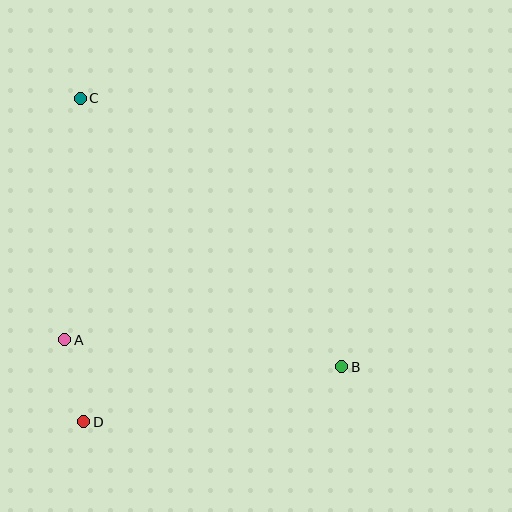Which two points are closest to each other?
Points A and D are closest to each other.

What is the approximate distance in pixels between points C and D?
The distance between C and D is approximately 324 pixels.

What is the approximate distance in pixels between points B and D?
The distance between B and D is approximately 264 pixels.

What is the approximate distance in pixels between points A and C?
The distance between A and C is approximately 242 pixels.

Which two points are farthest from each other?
Points B and C are farthest from each other.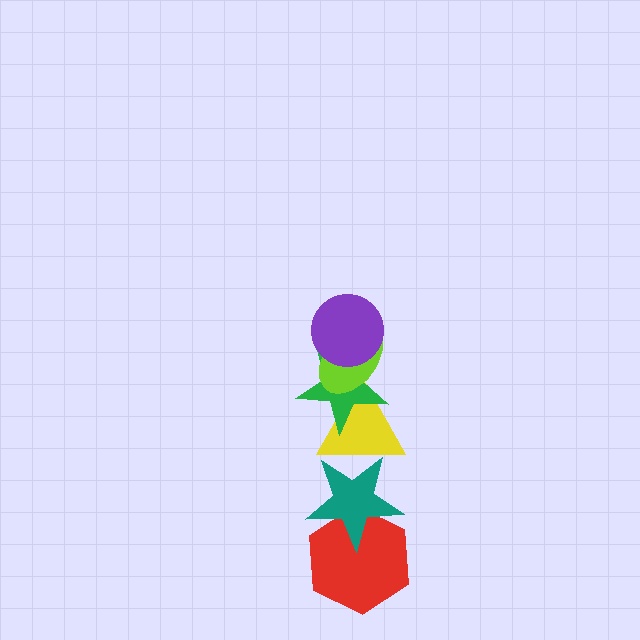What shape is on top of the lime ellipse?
The purple circle is on top of the lime ellipse.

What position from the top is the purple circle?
The purple circle is 1st from the top.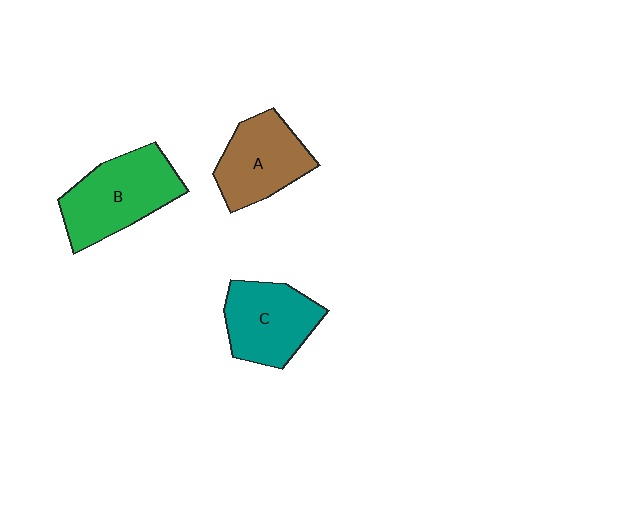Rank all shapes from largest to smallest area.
From largest to smallest: B (green), C (teal), A (brown).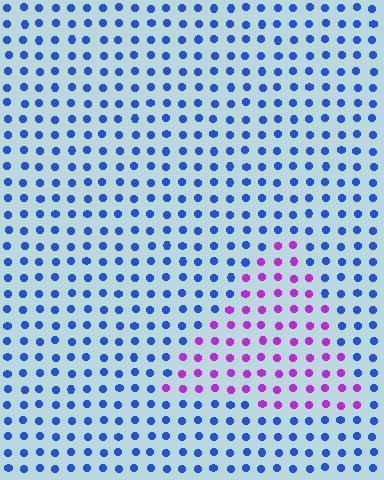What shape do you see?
I see a triangle.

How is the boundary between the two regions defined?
The boundary is defined purely by a slight shift in hue (about 63 degrees). Spacing, size, and orientation are identical on both sides.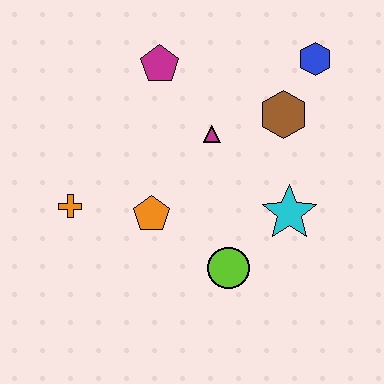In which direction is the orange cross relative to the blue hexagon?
The orange cross is to the left of the blue hexagon.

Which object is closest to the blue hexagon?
The brown hexagon is closest to the blue hexagon.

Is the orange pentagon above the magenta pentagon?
No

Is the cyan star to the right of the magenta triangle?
Yes